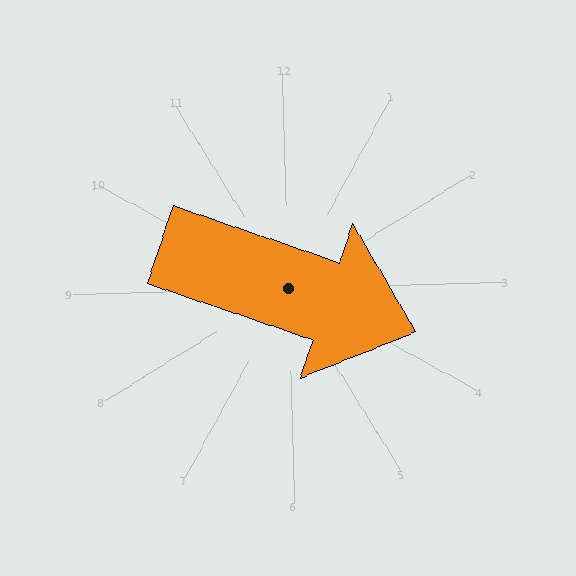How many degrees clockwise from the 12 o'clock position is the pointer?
Approximately 110 degrees.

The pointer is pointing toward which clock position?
Roughly 4 o'clock.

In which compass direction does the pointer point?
East.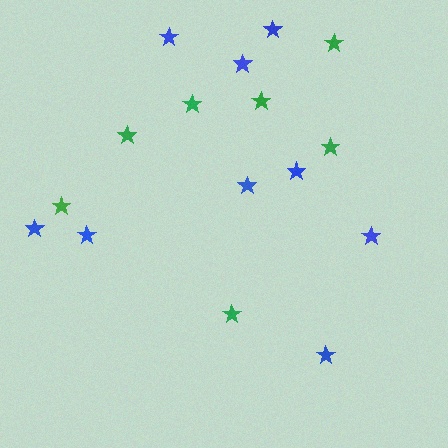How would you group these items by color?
There are 2 groups: one group of green stars (7) and one group of blue stars (9).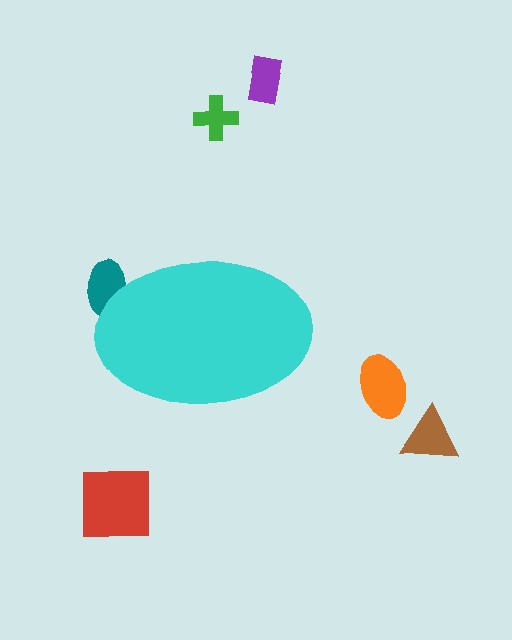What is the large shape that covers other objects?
A cyan ellipse.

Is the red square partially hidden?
No, the red square is fully visible.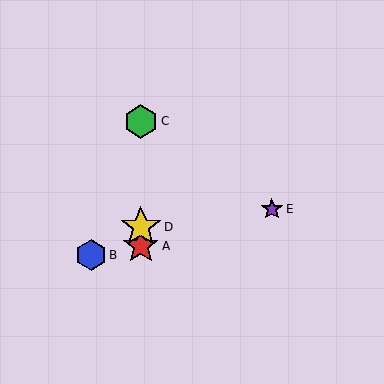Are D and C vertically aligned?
Yes, both are at x≈141.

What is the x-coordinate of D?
Object D is at x≈141.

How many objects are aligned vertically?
3 objects (A, C, D) are aligned vertically.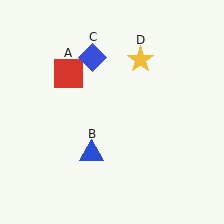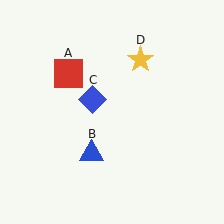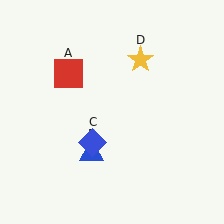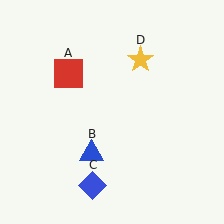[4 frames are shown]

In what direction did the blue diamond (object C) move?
The blue diamond (object C) moved down.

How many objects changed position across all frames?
1 object changed position: blue diamond (object C).